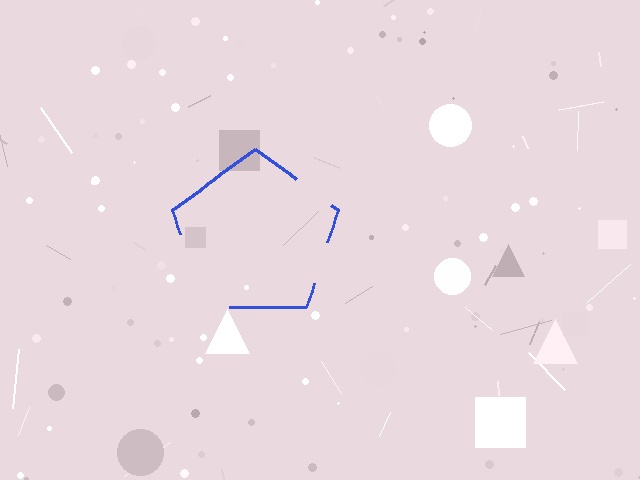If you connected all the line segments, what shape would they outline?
They would outline a pentagon.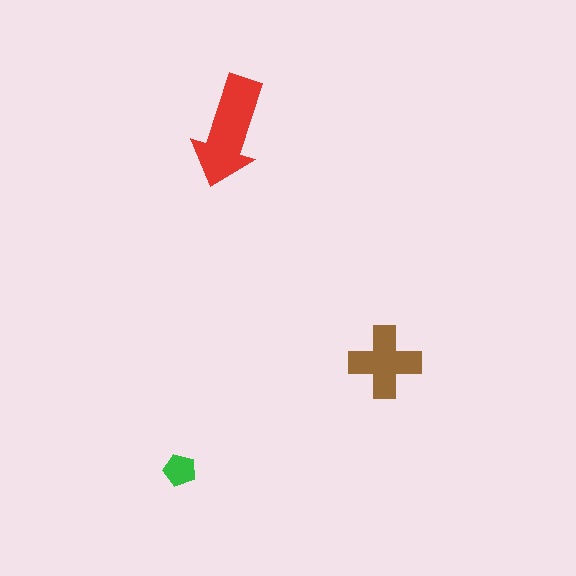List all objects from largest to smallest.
The red arrow, the brown cross, the green pentagon.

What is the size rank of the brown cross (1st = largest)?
2nd.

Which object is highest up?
The red arrow is topmost.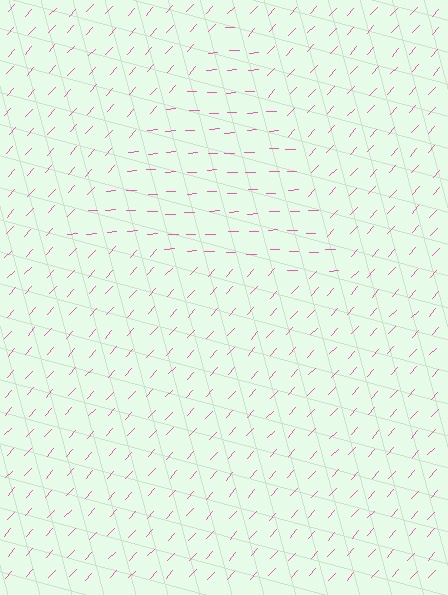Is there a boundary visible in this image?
Yes, there is a texture boundary formed by a change in line orientation.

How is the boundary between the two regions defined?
The boundary is defined purely by a change in line orientation (approximately 45 degrees difference). All lines are the same color and thickness.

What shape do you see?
I see a triangle.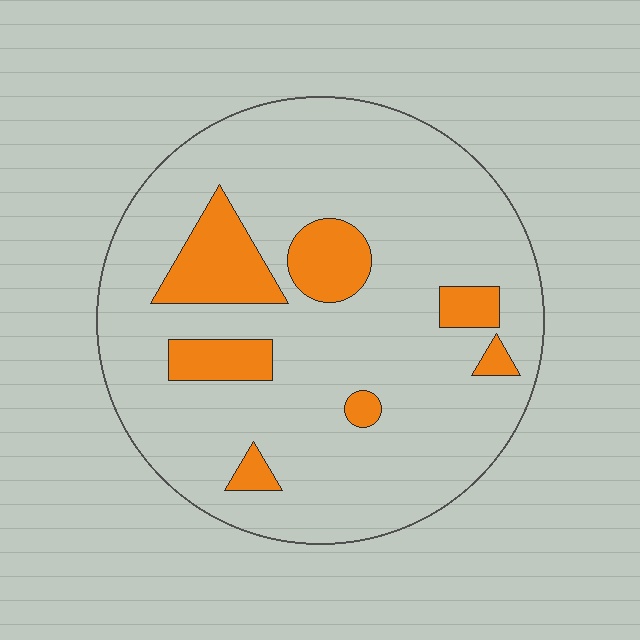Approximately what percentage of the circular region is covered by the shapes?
Approximately 15%.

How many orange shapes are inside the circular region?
7.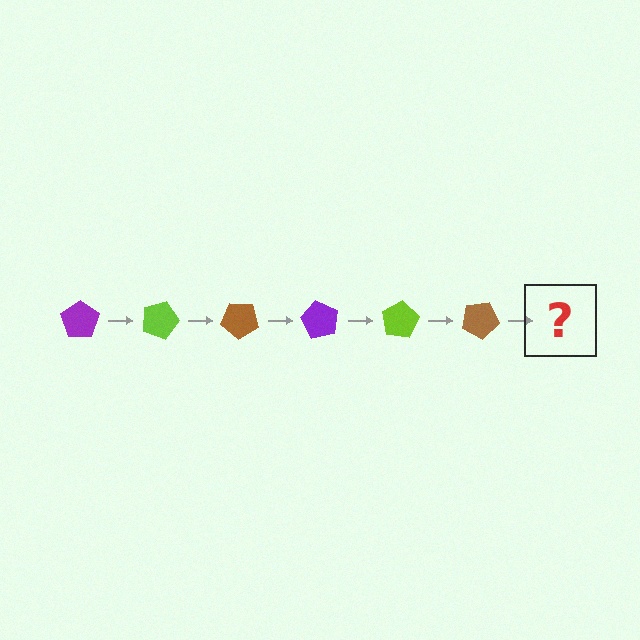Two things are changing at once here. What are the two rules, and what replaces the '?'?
The two rules are that it rotates 20 degrees each step and the color cycles through purple, lime, and brown. The '?' should be a purple pentagon, rotated 120 degrees from the start.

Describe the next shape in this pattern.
It should be a purple pentagon, rotated 120 degrees from the start.